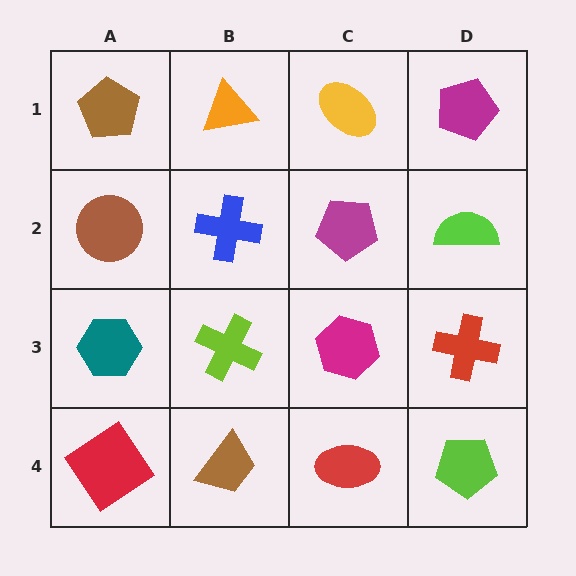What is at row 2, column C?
A magenta pentagon.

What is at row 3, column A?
A teal hexagon.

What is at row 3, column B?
A lime cross.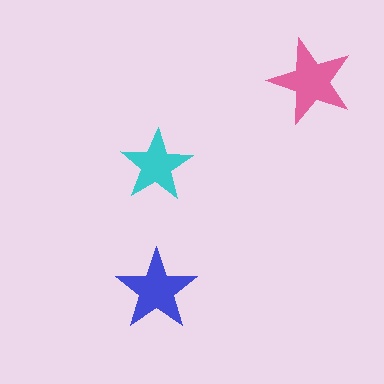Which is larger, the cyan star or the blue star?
The blue one.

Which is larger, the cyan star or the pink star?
The pink one.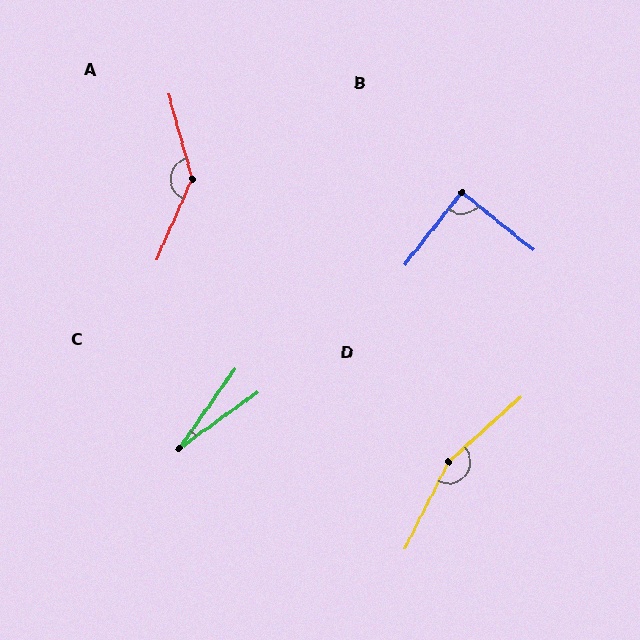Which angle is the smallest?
C, at approximately 19 degrees.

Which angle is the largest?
D, at approximately 158 degrees.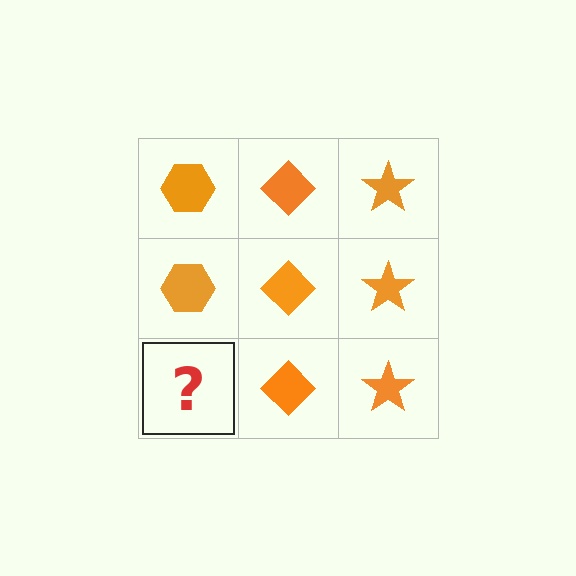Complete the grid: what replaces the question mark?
The question mark should be replaced with an orange hexagon.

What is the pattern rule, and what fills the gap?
The rule is that each column has a consistent shape. The gap should be filled with an orange hexagon.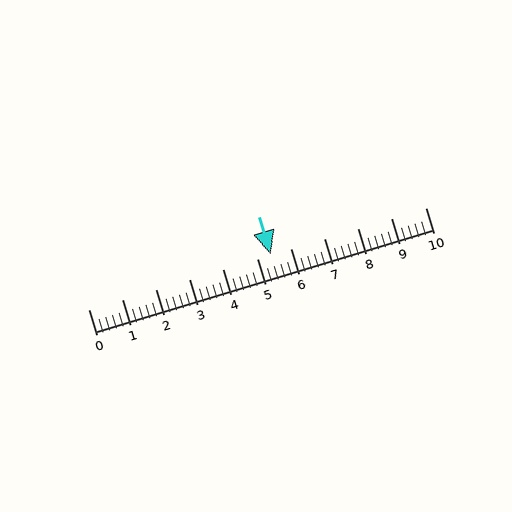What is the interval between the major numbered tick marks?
The major tick marks are spaced 1 units apart.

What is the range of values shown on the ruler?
The ruler shows values from 0 to 10.